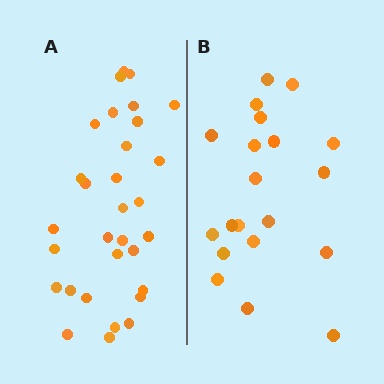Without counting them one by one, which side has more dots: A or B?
Region A (the left region) has more dots.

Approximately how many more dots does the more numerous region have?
Region A has roughly 12 or so more dots than region B.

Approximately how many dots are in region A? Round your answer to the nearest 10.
About 30 dots. (The exact count is 31, which rounds to 30.)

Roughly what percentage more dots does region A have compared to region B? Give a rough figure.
About 55% more.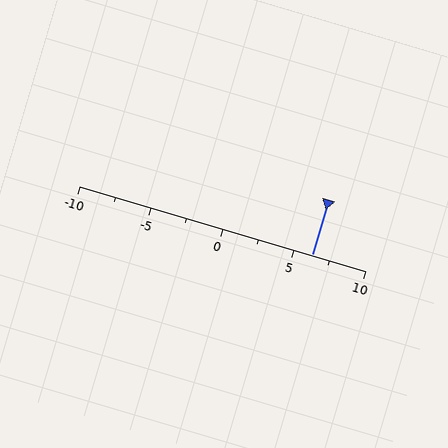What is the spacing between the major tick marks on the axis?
The major ticks are spaced 5 apart.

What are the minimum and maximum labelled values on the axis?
The axis runs from -10 to 10.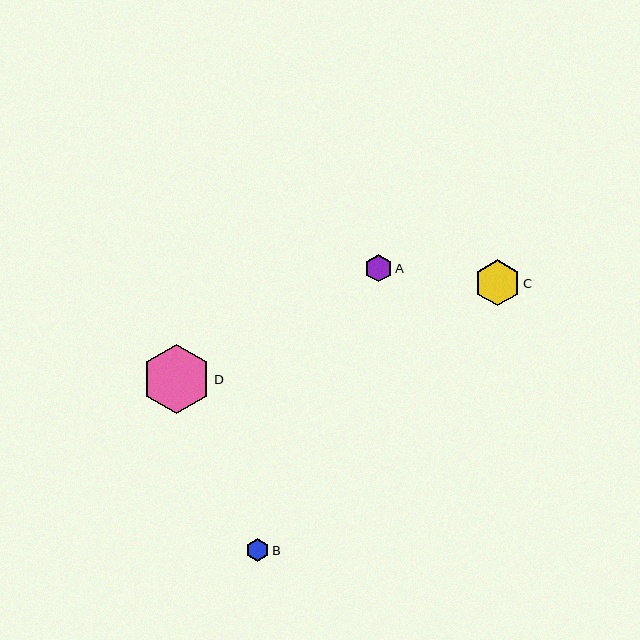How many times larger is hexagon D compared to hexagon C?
Hexagon D is approximately 1.5 times the size of hexagon C.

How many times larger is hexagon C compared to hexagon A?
Hexagon C is approximately 1.7 times the size of hexagon A.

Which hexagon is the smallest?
Hexagon B is the smallest with a size of approximately 23 pixels.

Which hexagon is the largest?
Hexagon D is the largest with a size of approximately 69 pixels.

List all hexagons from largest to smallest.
From largest to smallest: D, C, A, B.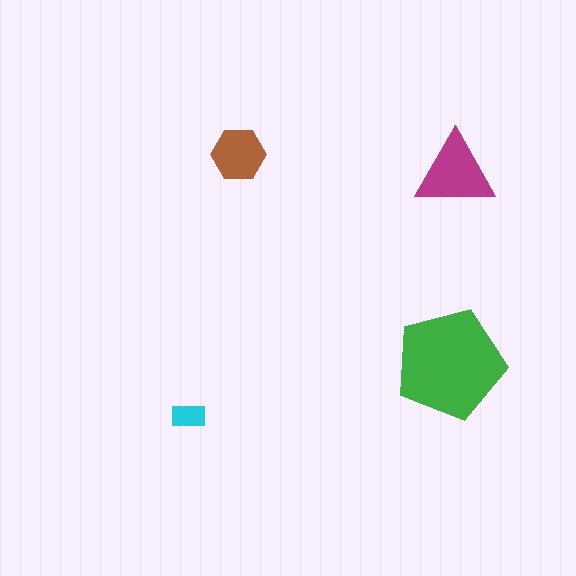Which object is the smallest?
The cyan rectangle.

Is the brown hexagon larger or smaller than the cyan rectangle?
Larger.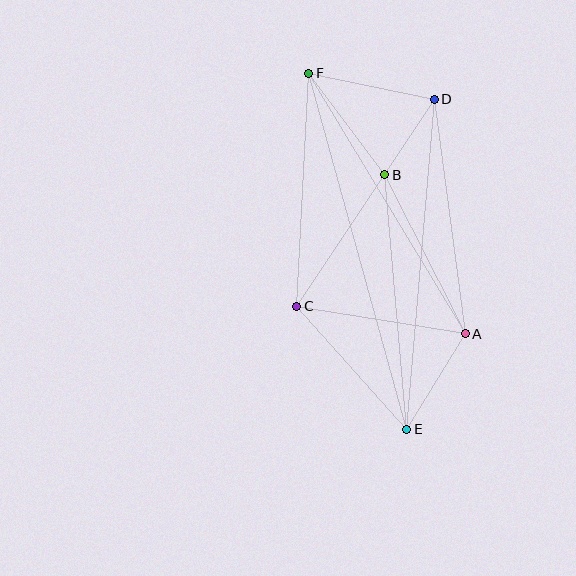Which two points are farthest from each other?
Points E and F are farthest from each other.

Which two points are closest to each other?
Points B and D are closest to each other.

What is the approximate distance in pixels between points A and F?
The distance between A and F is approximately 304 pixels.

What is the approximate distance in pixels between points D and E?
The distance between D and E is approximately 331 pixels.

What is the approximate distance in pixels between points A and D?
The distance between A and D is approximately 236 pixels.